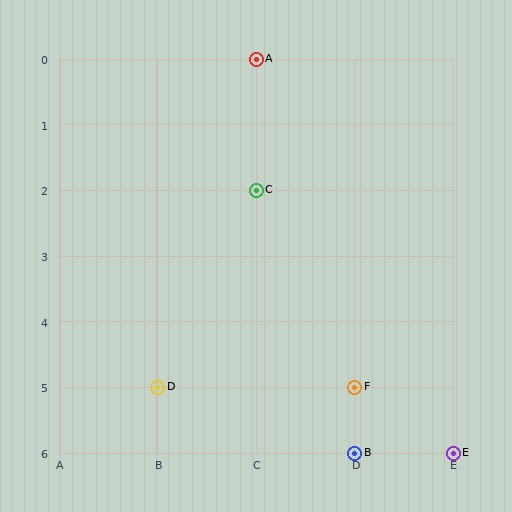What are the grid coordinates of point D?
Point D is at grid coordinates (B, 5).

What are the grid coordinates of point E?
Point E is at grid coordinates (E, 6).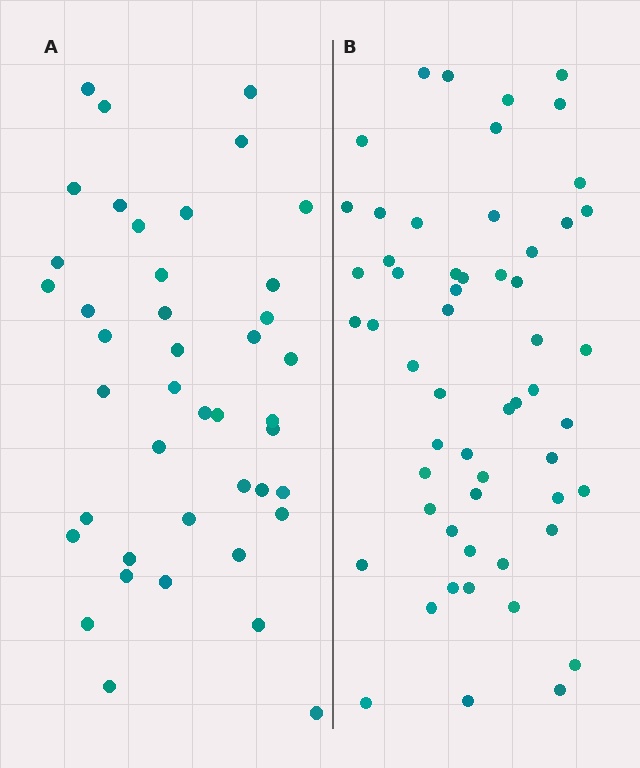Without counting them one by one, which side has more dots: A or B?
Region B (the right region) has more dots.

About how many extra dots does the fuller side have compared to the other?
Region B has approximately 15 more dots than region A.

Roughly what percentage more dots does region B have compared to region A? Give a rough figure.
About 35% more.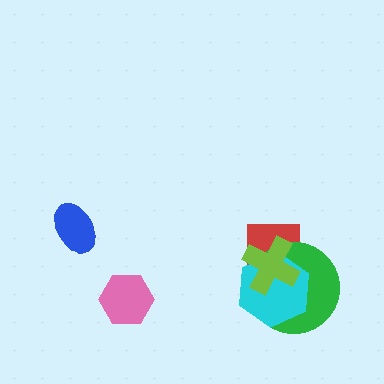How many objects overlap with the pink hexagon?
0 objects overlap with the pink hexagon.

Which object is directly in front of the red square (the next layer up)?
The green circle is directly in front of the red square.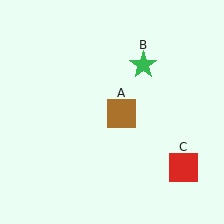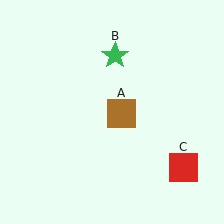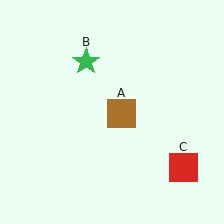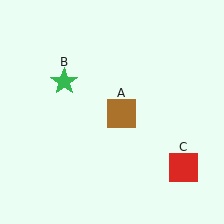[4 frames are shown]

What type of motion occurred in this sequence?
The green star (object B) rotated counterclockwise around the center of the scene.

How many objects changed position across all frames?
1 object changed position: green star (object B).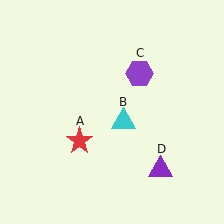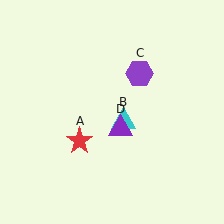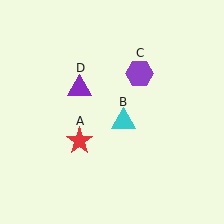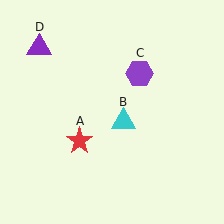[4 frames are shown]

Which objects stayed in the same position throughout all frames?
Red star (object A) and cyan triangle (object B) and purple hexagon (object C) remained stationary.